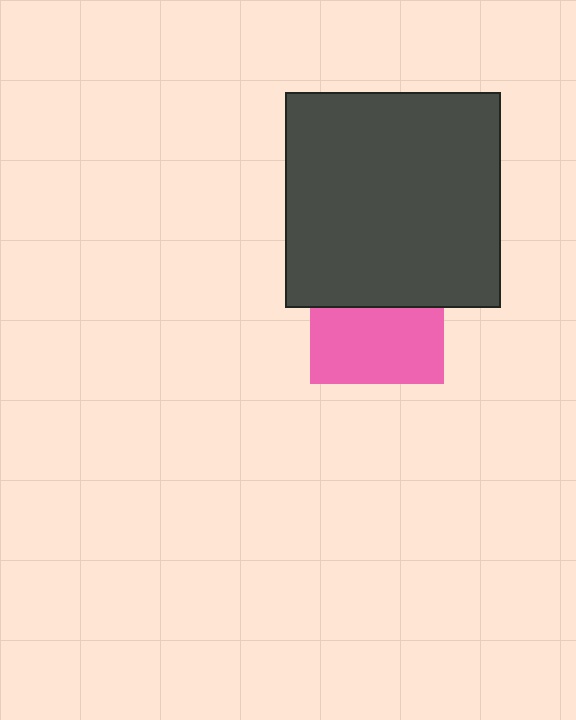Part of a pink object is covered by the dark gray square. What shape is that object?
It is a square.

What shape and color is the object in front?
The object in front is a dark gray square.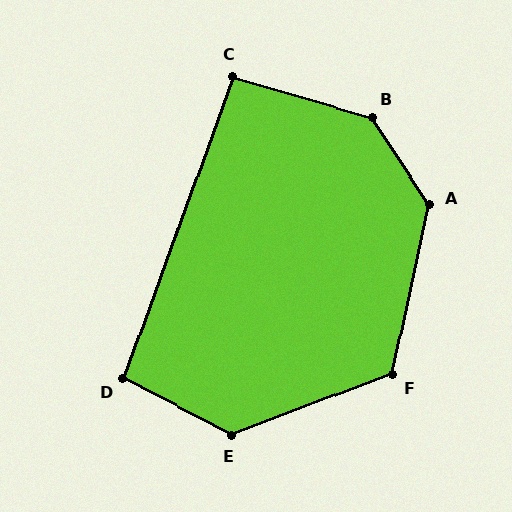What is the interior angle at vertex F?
Approximately 123 degrees (obtuse).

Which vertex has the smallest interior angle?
C, at approximately 94 degrees.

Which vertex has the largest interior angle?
B, at approximately 139 degrees.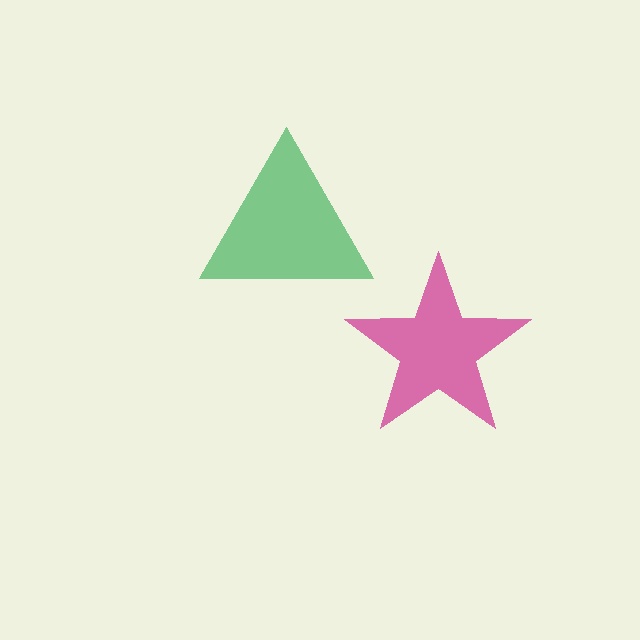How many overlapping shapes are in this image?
There are 2 overlapping shapes in the image.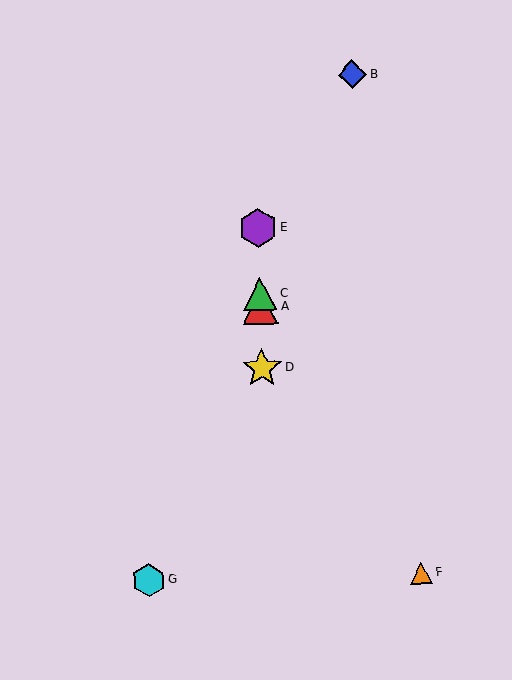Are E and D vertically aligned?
Yes, both are at x≈258.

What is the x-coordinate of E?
Object E is at x≈258.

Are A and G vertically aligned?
No, A is at x≈260 and G is at x≈149.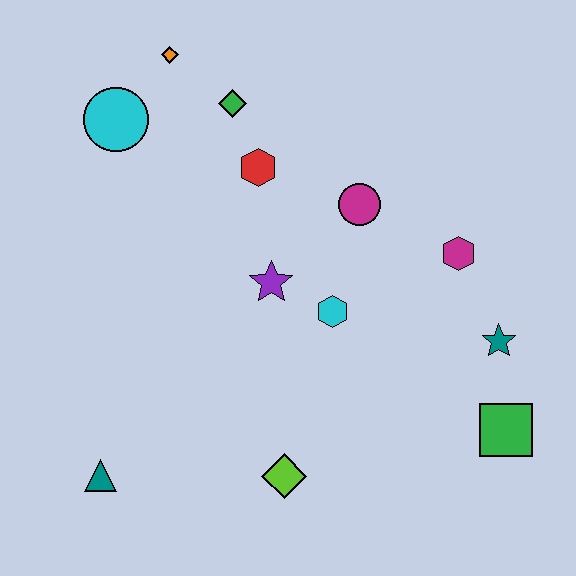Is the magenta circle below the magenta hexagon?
No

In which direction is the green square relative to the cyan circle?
The green square is to the right of the cyan circle.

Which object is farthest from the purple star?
The green square is farthest from the purple star.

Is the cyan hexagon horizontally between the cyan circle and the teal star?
Yes